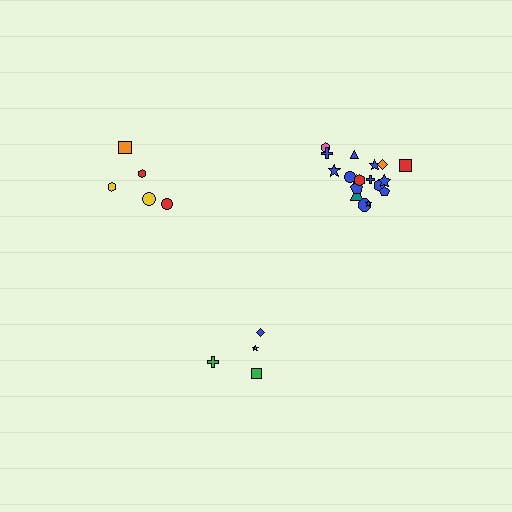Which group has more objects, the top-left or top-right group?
The top-right group.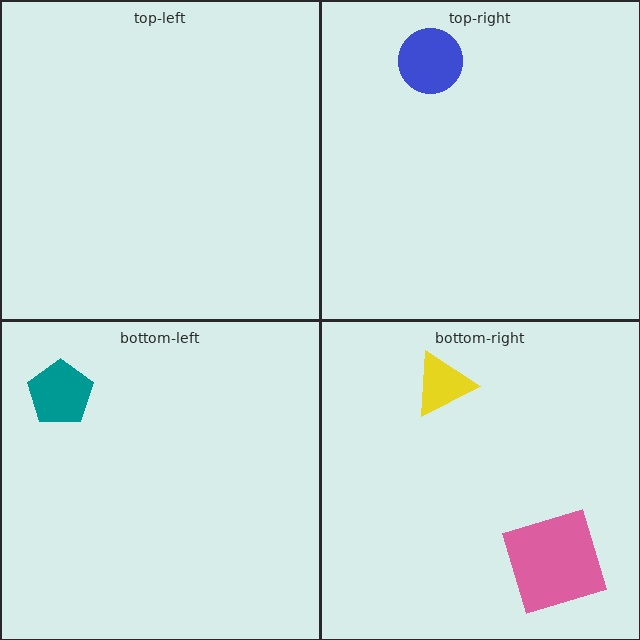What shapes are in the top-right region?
The blue circle.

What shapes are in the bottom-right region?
The yellow triangle, the pink square.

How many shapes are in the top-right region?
1.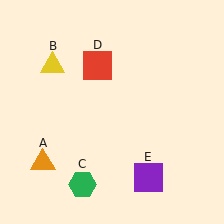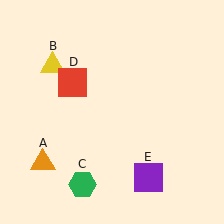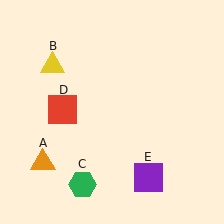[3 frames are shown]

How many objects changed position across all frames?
1 object changed position: red square (object D).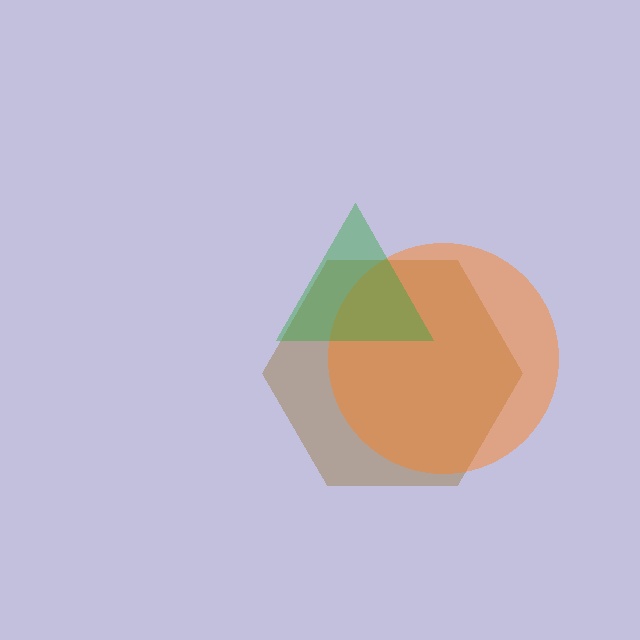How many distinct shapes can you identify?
There are 3 distinct shapes: a brown hexagon, an orange circle, a green triangle.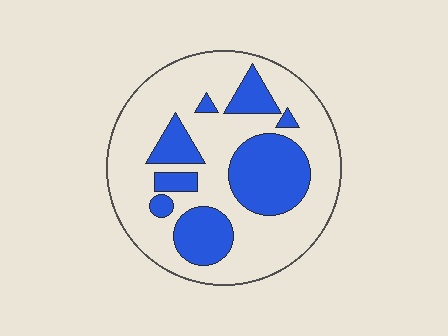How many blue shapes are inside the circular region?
8.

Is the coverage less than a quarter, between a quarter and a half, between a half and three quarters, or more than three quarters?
Between a quarter and a half.